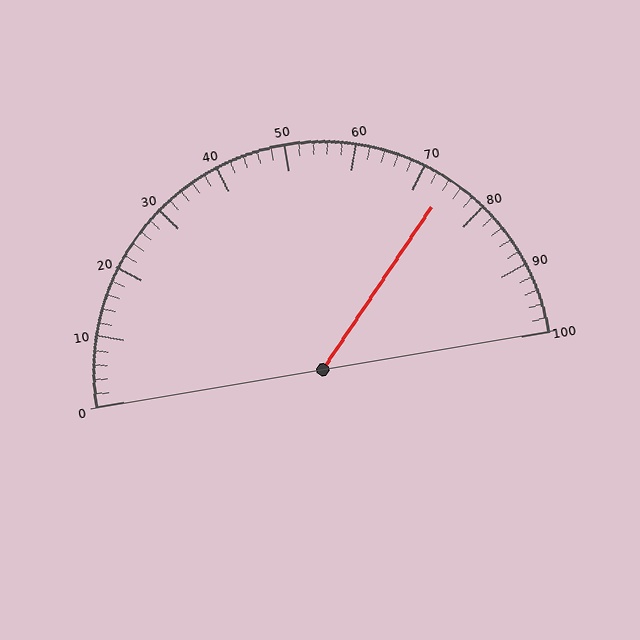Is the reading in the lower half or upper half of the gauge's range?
The reading is in the upper half of the range (0 to 100).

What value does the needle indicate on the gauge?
The needle indicates approximately 74.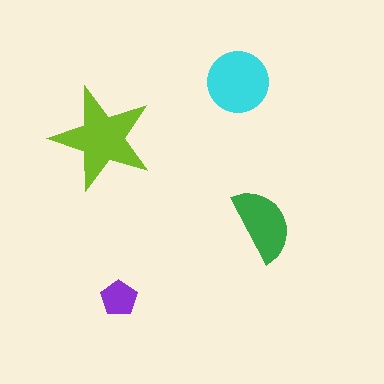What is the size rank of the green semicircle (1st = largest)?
3rd.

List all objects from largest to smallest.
The lime star, the cyan circle, the green semicircle, the purple pentagon.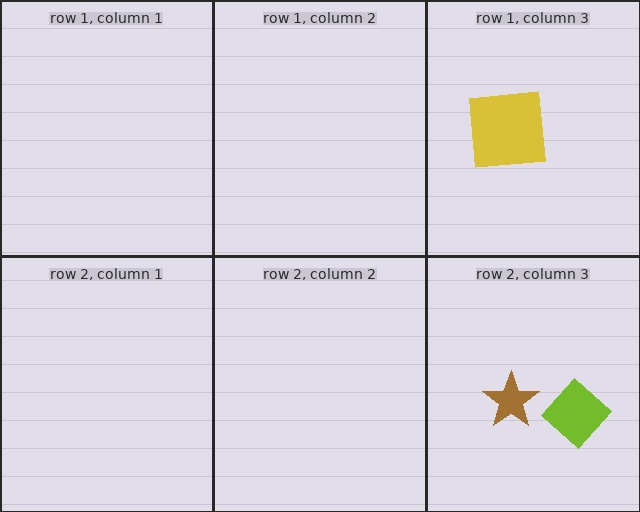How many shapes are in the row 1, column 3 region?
1.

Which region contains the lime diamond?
The row 2, column 3 region.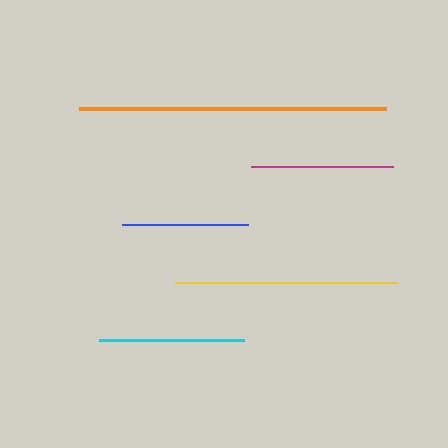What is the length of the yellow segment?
The yellow segment is approximately 222 pixels long.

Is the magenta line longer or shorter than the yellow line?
The yellow line is longer than the magenta line.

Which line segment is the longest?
The orange line is the longest at approximately 308 pixels.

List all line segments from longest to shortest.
From longest to shortest: orange, yellow, cyan, magenta, blue.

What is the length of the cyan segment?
The cyan segment is approximately 145 pixels long.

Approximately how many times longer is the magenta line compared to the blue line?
The magenta line is approximately 1.1 times the length of the blue line.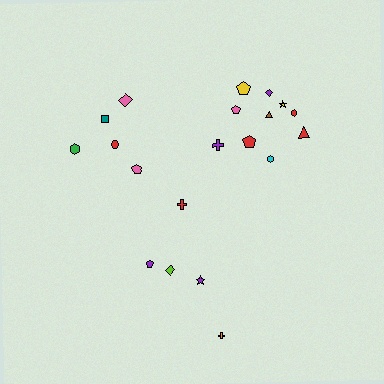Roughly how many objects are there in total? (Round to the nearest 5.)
Roughly 20 objects in total.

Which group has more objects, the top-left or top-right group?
The top-right group.